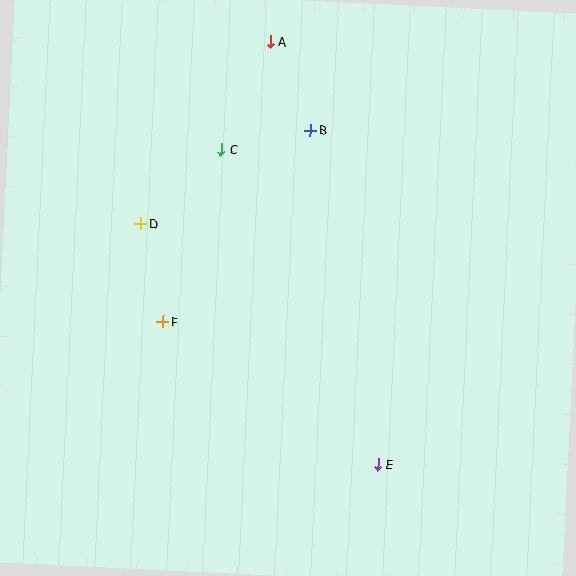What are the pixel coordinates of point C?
Point C is at (221, 149).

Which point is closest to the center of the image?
Point F at (163, 322) is closest to the center.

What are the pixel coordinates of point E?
Point E is at (378, 465).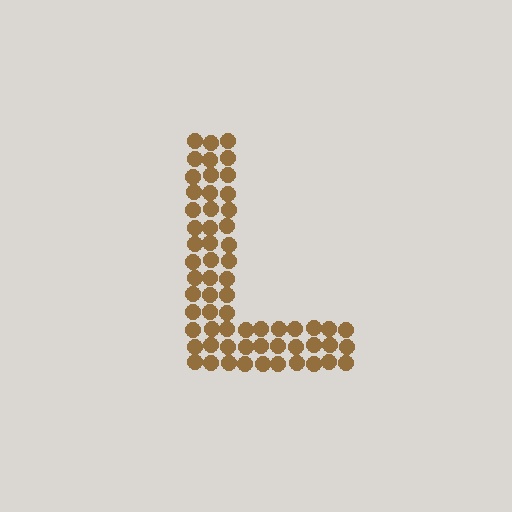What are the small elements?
The small elements are circles.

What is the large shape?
The large shape is the letter L.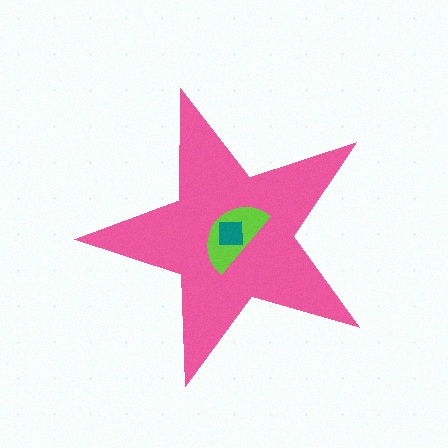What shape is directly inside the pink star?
The lime semicircle.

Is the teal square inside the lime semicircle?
Yes.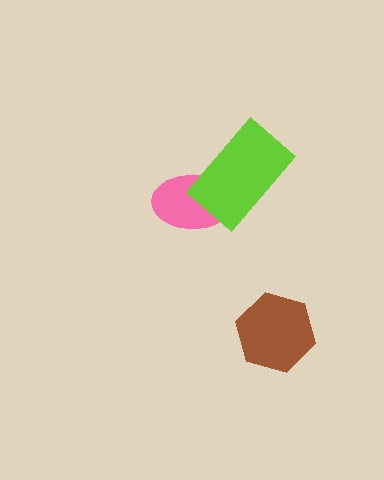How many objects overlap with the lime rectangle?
1 object overlaps with the lime rectangle.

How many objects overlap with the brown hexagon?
0 objects overlap with the brown hexagon.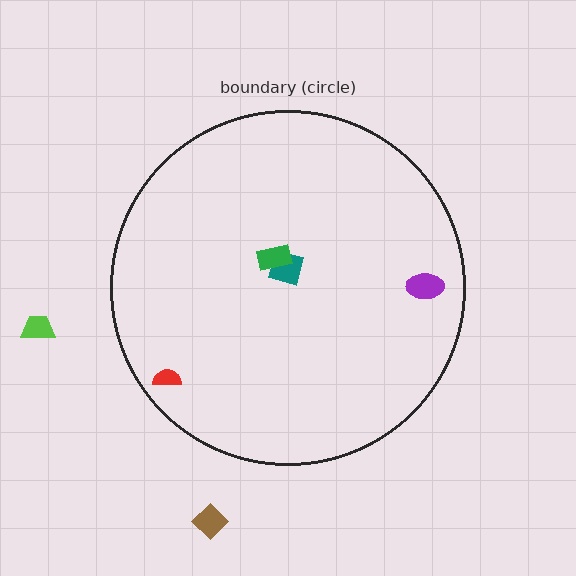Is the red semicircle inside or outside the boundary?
Inside.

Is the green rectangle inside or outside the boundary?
Inside.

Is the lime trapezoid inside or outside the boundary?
Outside.